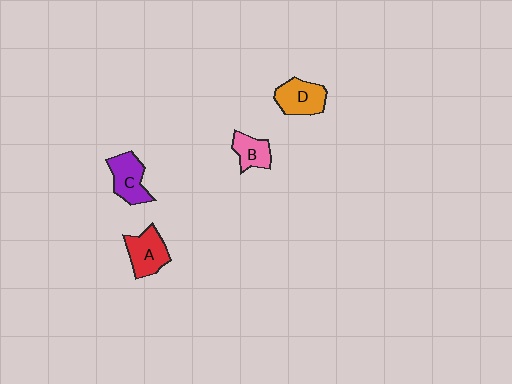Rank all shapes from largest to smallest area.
From largest to smallest: D (orange), A (red), C (purple), B (pink).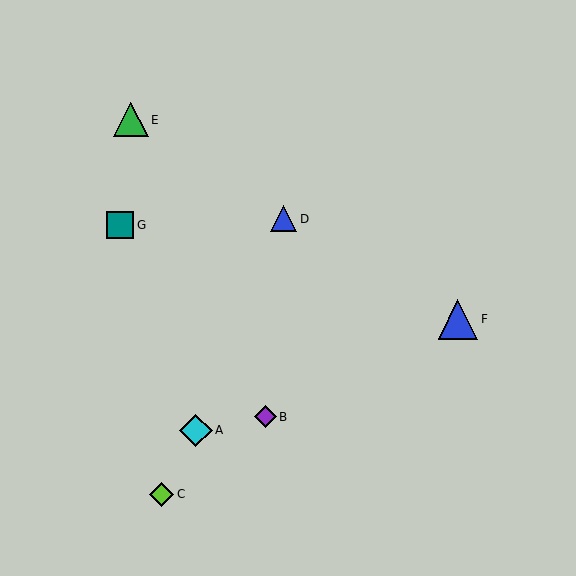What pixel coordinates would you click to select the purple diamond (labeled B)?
Click at (265, 417) to select the purple diamond B.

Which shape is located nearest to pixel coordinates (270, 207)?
The blue triangle (labeled D) at (284, 219) is nearest to that location.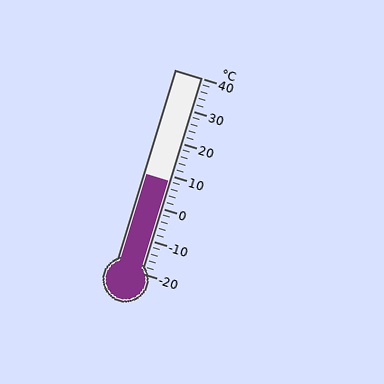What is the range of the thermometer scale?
The thermometer scale ranges from -20°C to 40°C.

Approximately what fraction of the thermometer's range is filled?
The thermometer is filled to approximately 45% of its range.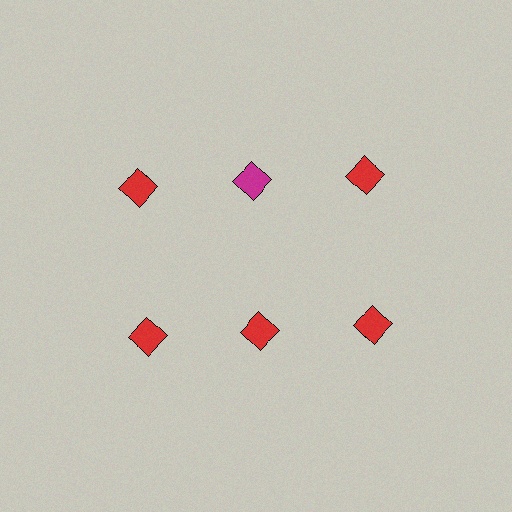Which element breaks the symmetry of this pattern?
The magenta diamond in the top row, second from left column breaks the symmetry. All other shapes are red diamonds.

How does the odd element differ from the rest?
It has a different color: magenta instead of red.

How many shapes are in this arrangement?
There are 6 shapes arranged in a grid pattern.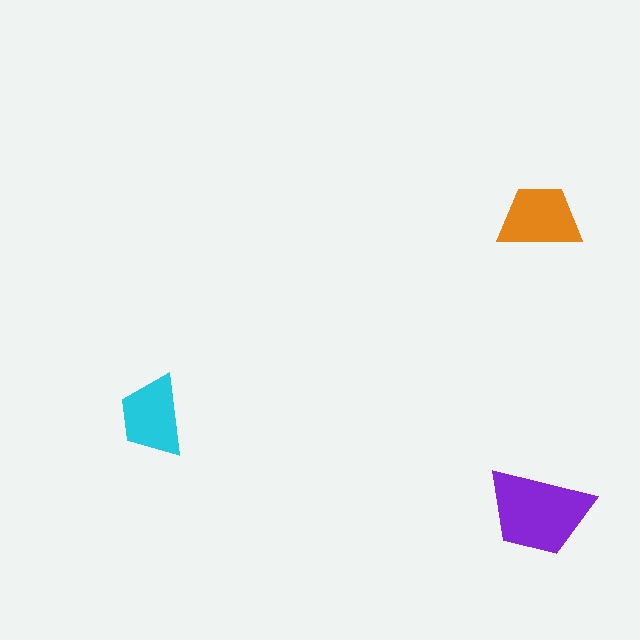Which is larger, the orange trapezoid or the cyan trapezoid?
The orange one.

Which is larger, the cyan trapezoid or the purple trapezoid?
The purple one.